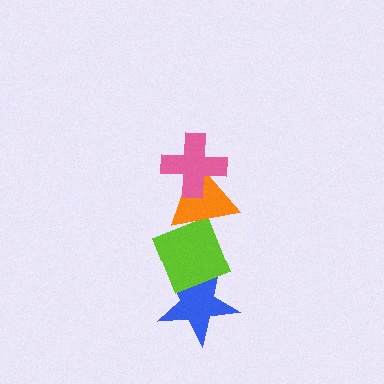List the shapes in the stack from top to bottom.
From top to bottom: the pink cross, the orange triangle, the lime diamond, the blue star.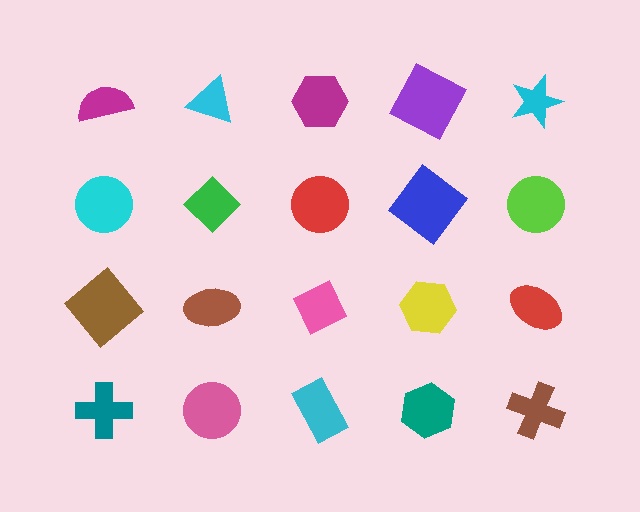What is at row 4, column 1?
A teal cross.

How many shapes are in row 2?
5 shapes.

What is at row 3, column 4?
A yellow hexagon.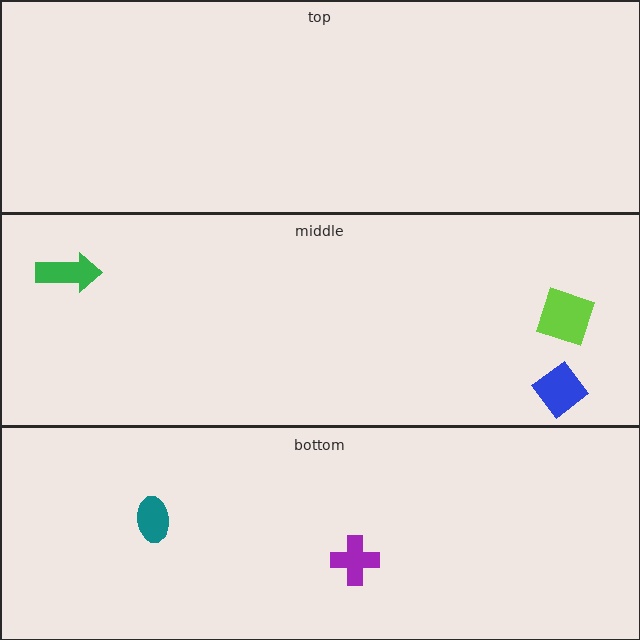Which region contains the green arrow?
The middle region.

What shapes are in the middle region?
The blue diamond, the green arrow, the lime square.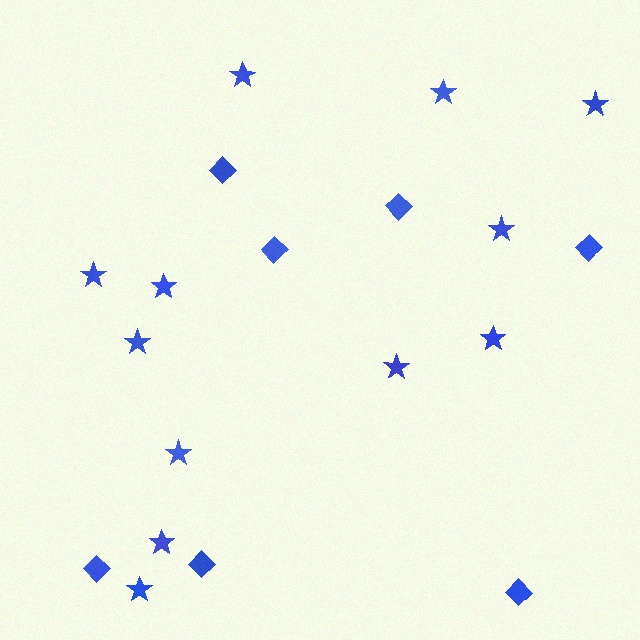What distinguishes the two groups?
There are 2 groups: one group of stars (12) and one group of diamonds (7).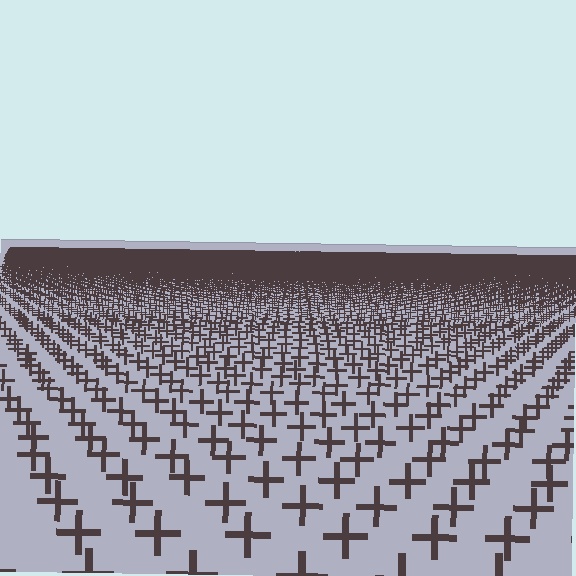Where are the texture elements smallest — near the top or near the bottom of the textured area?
Near the top.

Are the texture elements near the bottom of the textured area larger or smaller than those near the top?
Larger. Near the bottom, elements are closer to the viewer and appear at a bigger on-screen size.